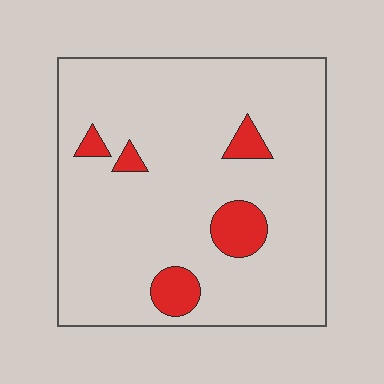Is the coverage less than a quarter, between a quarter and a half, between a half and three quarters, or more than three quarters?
Less than a quarter.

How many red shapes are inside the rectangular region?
5.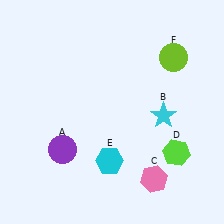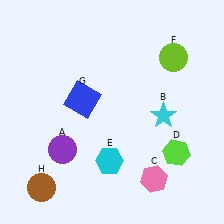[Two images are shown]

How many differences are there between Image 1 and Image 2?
There are 2 differences between the two images.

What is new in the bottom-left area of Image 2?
A brown circle (H) was added in the bottom-left area of Image 2.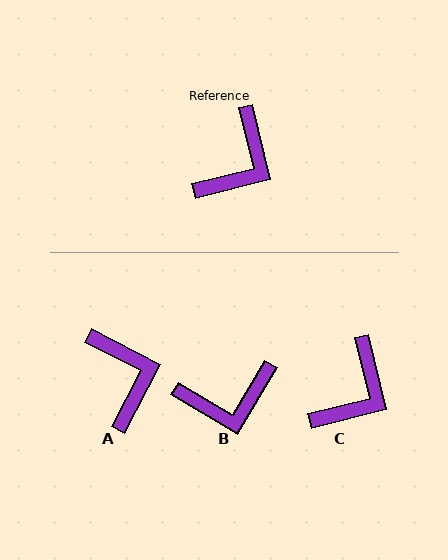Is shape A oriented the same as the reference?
No, it is off by about 49 degrees.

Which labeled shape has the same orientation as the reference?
C.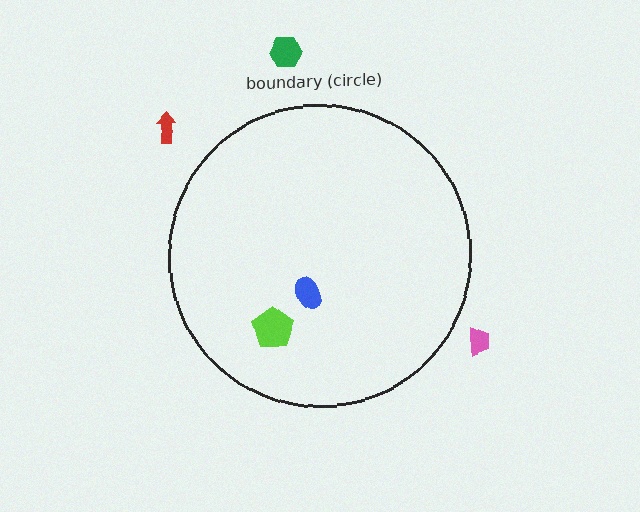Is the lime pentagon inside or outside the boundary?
Inside.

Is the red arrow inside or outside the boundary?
Outside.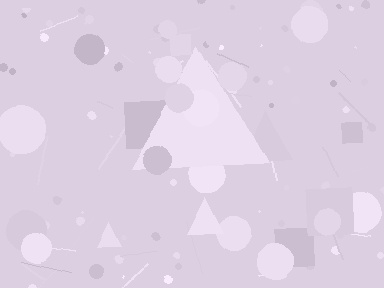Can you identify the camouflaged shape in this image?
The camouflaged shape is a triangle.